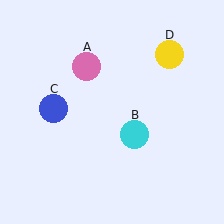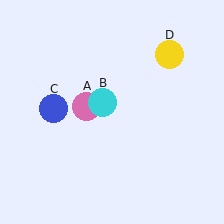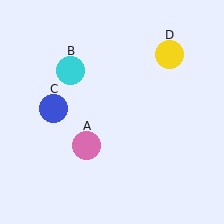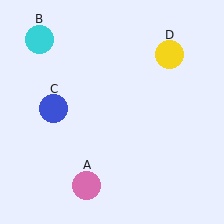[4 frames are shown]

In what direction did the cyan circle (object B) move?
The cyan circle (object B) moved up and to the left.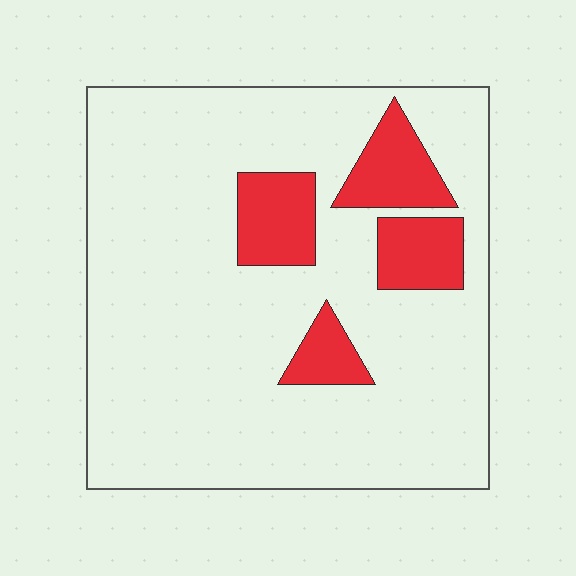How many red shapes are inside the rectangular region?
4.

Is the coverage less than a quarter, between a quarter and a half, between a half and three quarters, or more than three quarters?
Less than a quarter.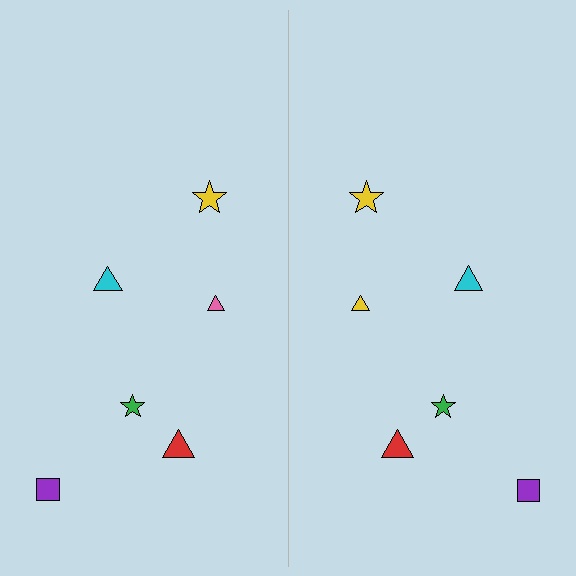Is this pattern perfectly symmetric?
No, the pattern is not perfectly symmetric. The yellow triangle on the right side breaks the symmetry — its mirror counterpart is pink.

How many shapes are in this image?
There are 12 shapes in this image.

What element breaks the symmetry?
The yellow triangle on the right side breaks the symmetry — its mirror counterpart is pink.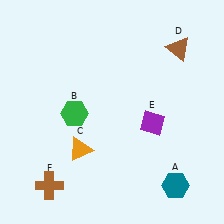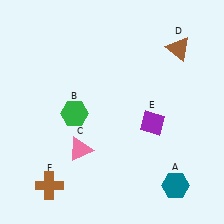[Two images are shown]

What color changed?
The triangle (C) changed from orange in Image 1 to pink in Image 2.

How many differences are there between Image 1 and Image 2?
There is 1 difference between the two images.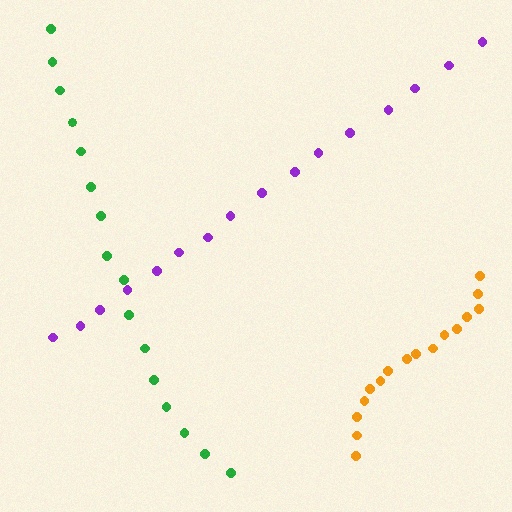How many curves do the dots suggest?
There are 3 distinct paths.